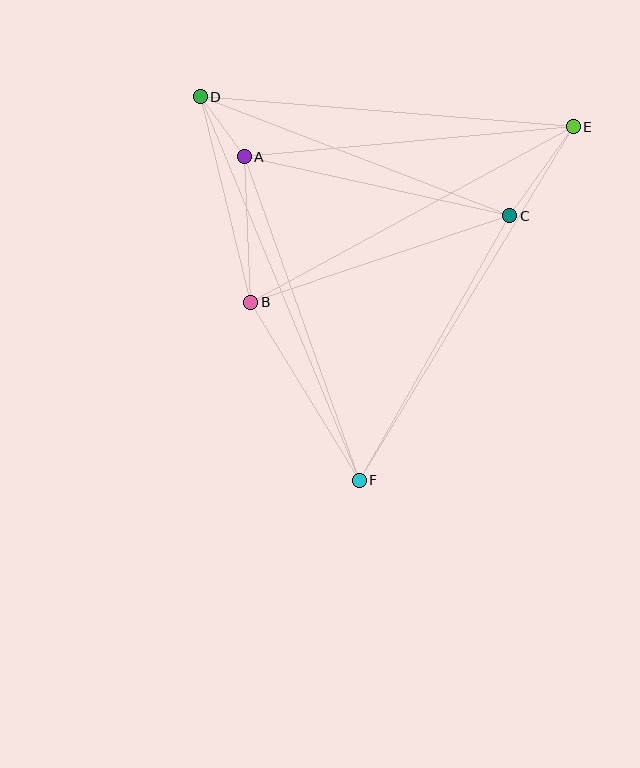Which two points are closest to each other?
Points A and D are closest to each other.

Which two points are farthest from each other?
Points D and F are farthest from each other.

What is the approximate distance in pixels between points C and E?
The distance between C and E is approximately 109 pixels.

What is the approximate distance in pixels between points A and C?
The distance between A and C is approximately 272 pixels.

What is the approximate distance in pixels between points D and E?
The distance between D and E is approximately 374 pixels.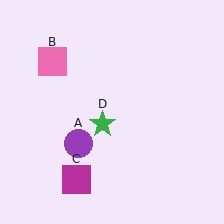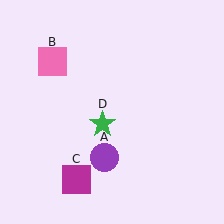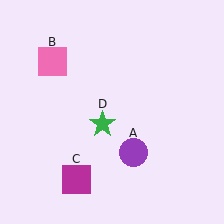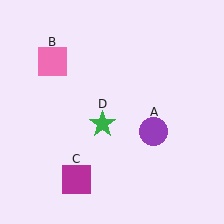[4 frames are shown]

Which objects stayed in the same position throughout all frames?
Pink square (object B) and magenta square (object C) and green star (object D) remained stationary.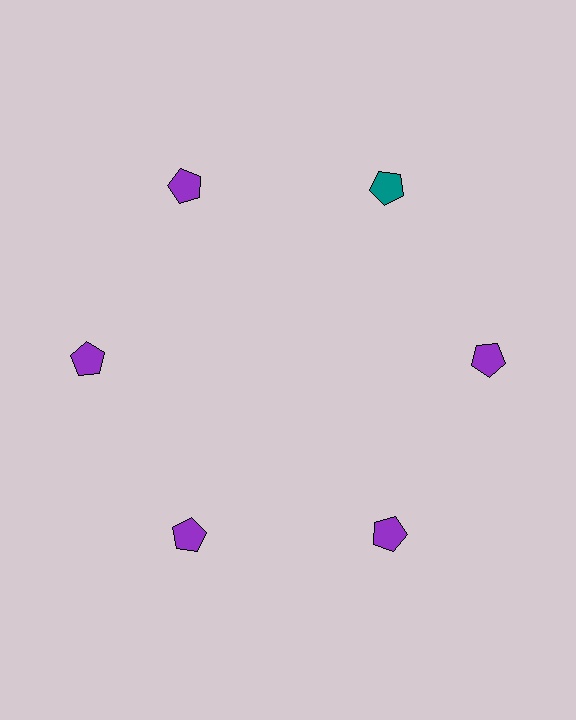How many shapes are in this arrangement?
There are 6 shapes arranged in a ring pattern.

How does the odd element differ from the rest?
It has a different color: teal instead of purple.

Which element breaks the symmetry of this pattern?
The teal pentagon at roughly the 1 o'clock position breaks the symmetry. All other shapes are purple pentagons.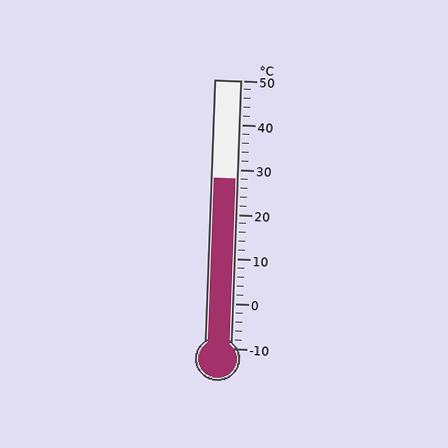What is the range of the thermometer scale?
The thermometer scale ranges from -10°C to 50°C.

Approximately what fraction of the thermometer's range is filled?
The thermometer is filled to approximately 65% of its range.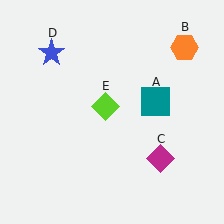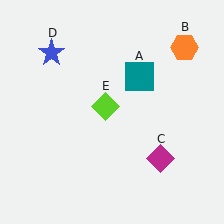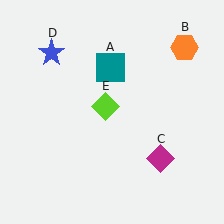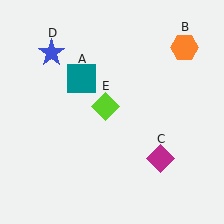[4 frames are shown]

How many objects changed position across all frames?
1 object changed position: teal square (object A).